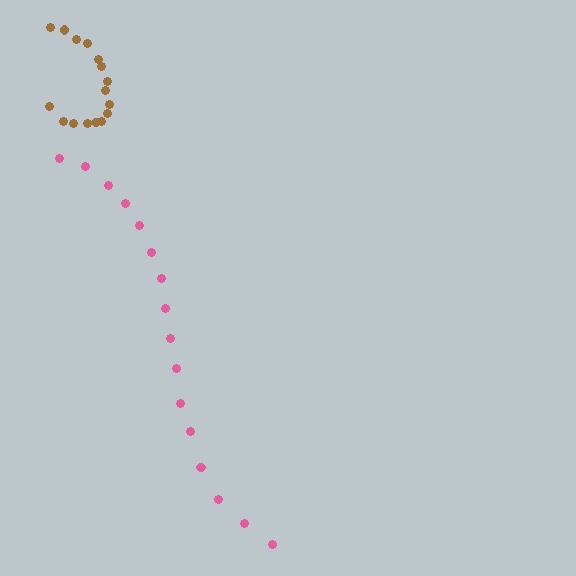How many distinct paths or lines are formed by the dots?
There are 2 distinct paths.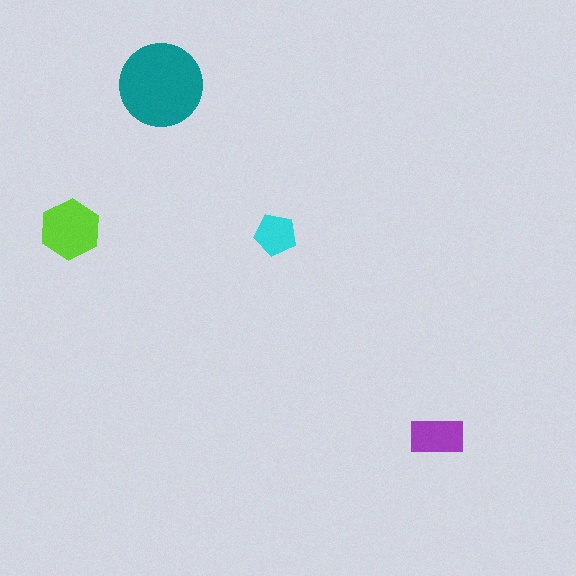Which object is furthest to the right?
The purple rectangle is rightmost.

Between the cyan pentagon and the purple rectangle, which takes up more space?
The purple rectangle.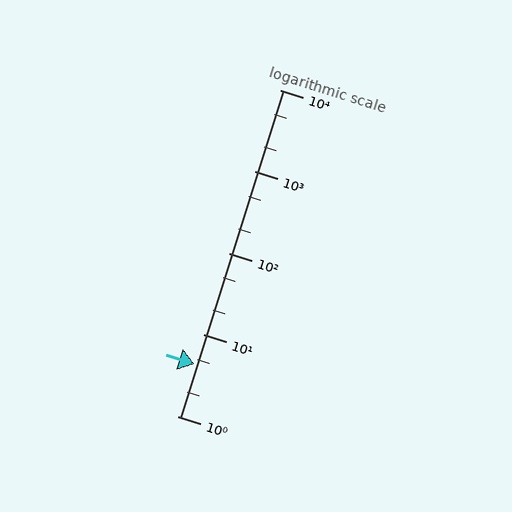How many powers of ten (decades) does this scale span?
The scale spans 4 decades, from 1 to 10000.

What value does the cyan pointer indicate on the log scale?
The pointer indicates approximately 4.3.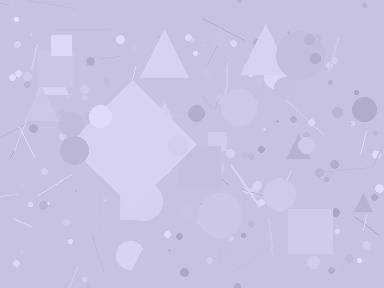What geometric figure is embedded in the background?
A diamond is embedded in the background.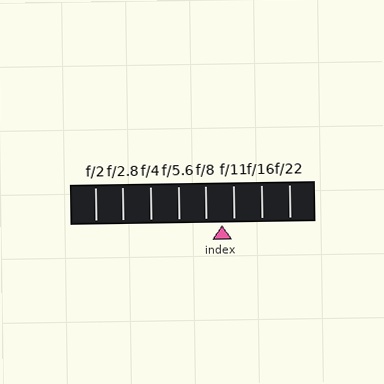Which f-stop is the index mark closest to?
The index mark is closest to f/11.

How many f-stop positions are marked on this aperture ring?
There are 8 f-stop positions marked.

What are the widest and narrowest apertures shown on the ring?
The widest aperture shown is f/2 and the narrowest is f/22.